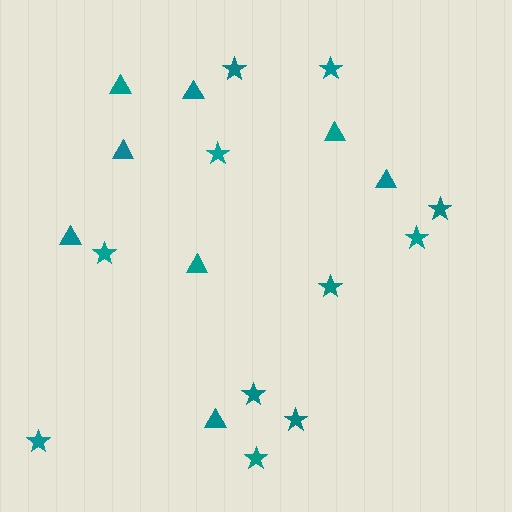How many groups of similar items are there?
There are 2 groups: one group of stars (11) and one group of triangles (8).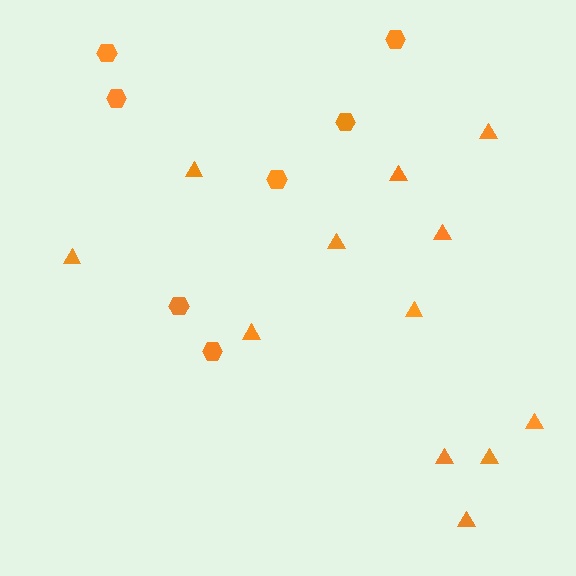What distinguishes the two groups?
There are 2 groups: one group of hexagons (7) and one group of triangles (12).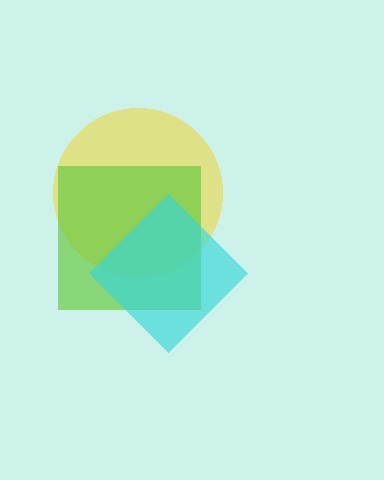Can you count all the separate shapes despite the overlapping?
Yes, there are 3 separate shapes.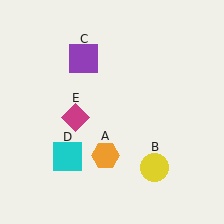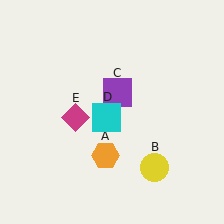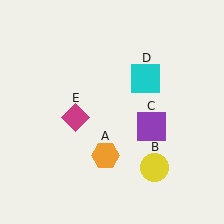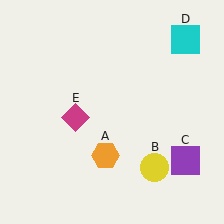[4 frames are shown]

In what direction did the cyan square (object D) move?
The cyan square (object D) moved up and to the right.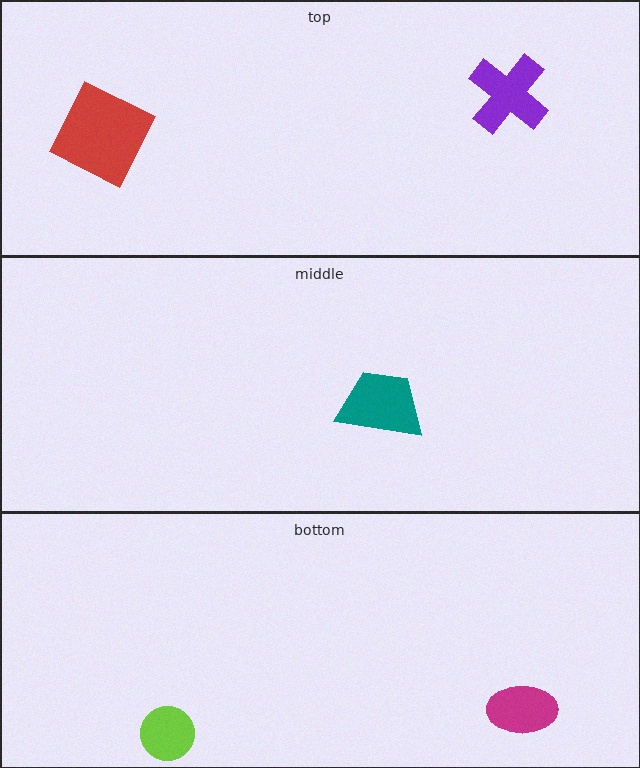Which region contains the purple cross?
The top region.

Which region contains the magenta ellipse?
The bottom region.